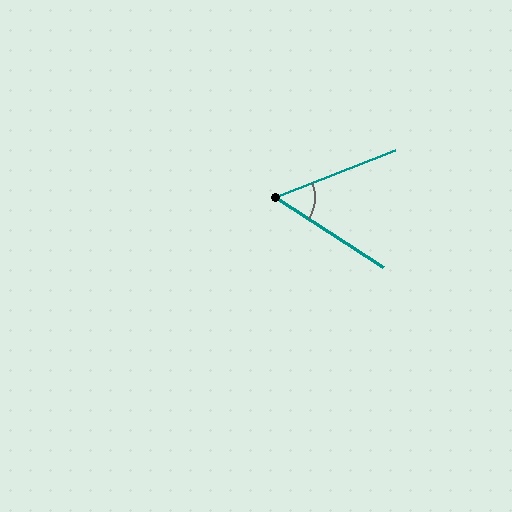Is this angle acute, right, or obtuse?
It is acute.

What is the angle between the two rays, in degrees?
Approximately 55 degrees.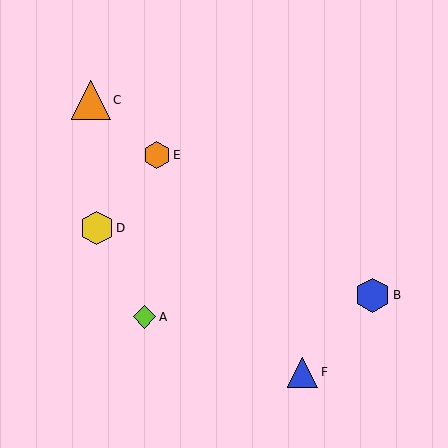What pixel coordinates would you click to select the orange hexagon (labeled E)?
Click at (157, 155) to select the orange hexagon E.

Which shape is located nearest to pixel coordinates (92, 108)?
The orange triangle (labeled C) at (91, 100) is nearest to that location.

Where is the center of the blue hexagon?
The center of the blue hexagon is at (372, 295).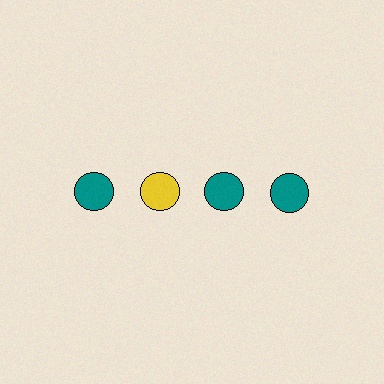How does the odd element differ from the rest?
It has a different color: yellow instead of teal.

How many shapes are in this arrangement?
There are 4 shapes arranged in a grid pattern.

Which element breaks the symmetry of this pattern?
The yellow circle in the top row, second from left column breaks the symmetry. All other shapes are teal circles.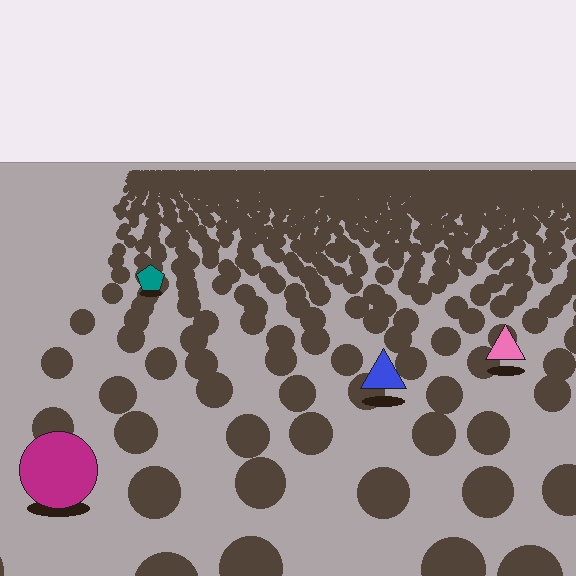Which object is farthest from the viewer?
The teal pentagon is farthest from the viewer. It appears smaller and the ground texture around it is denser.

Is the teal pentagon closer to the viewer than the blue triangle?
No. The blue triangle is closer — you can tell from the texture gradient: the ground texture is coarser near it.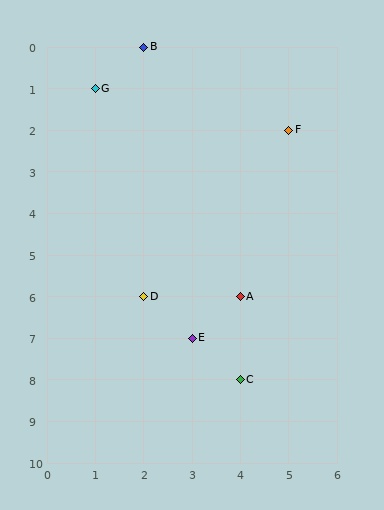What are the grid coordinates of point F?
Point F is at grid coordinates (5, 2).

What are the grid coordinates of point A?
Point A is at grid coordinates (4, 6).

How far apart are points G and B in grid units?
Points G and B are 1 column and 1 row apart (about 1.4 grid units diagonally).